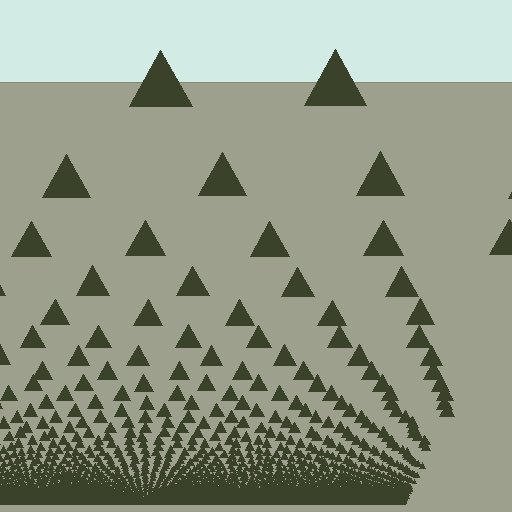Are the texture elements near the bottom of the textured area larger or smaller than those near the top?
Smaller. The gradient is inverted — elements near the bottom are smaller and denser.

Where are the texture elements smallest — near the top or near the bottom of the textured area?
Near the bottom.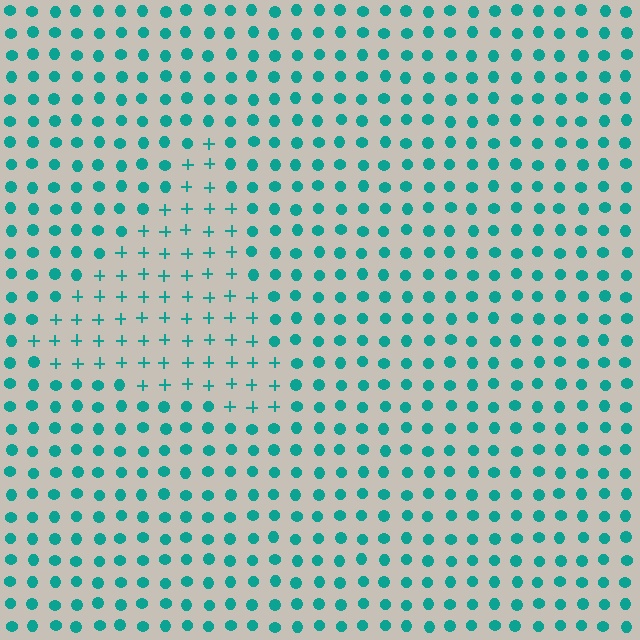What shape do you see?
I see a triangle.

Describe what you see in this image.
The image is filled with small teal elements arranged in a uniform grid. A triangle-shaped region contains plus signs, while the surrounding area contains circles. The boundary is defined purely by the change in element shape.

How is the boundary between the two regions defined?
The boundary is defined by a change in element shape: plus signs inside vs. circles outside. All elements share the same color and spacing.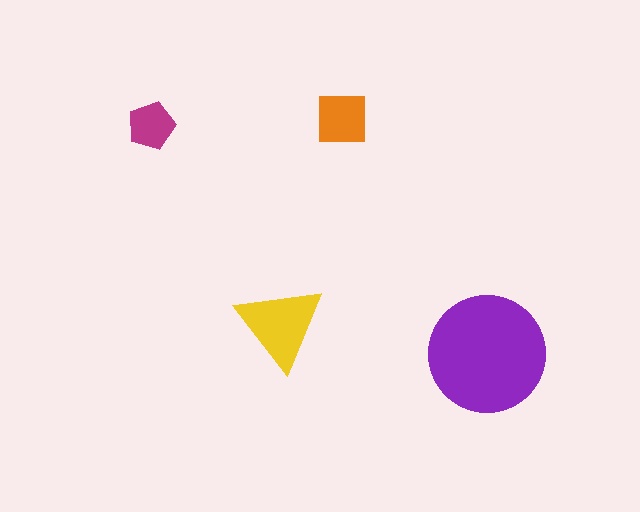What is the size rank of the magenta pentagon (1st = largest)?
4th.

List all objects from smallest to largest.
The magenta pentagon, the orange square, the yellow triangle, the purple circle.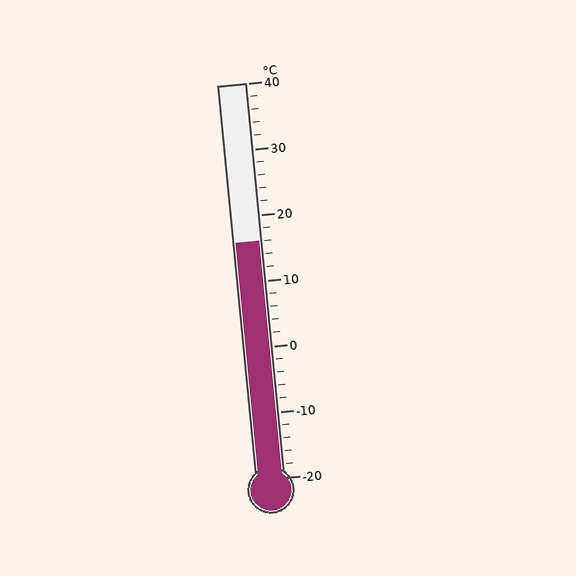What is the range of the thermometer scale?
The thermometer scale ranges from -20°C to 40°C.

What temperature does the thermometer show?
The thermometer shows approximately 16°C.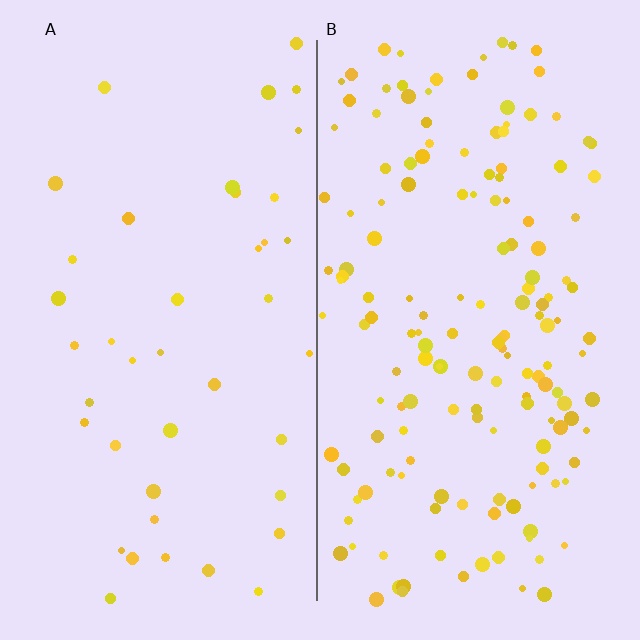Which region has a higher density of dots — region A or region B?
B (the right).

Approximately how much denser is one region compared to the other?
Approximately 3.8× — region B over region A.